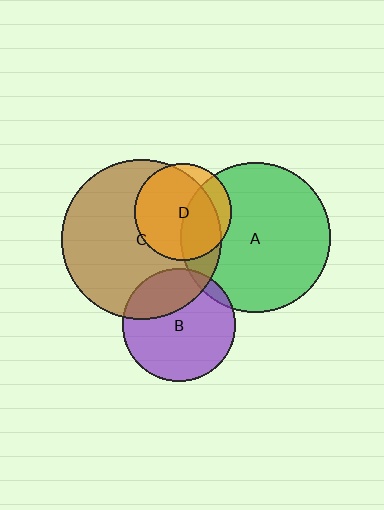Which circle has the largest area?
Circle C (brown).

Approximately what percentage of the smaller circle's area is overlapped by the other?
Approximately 5%.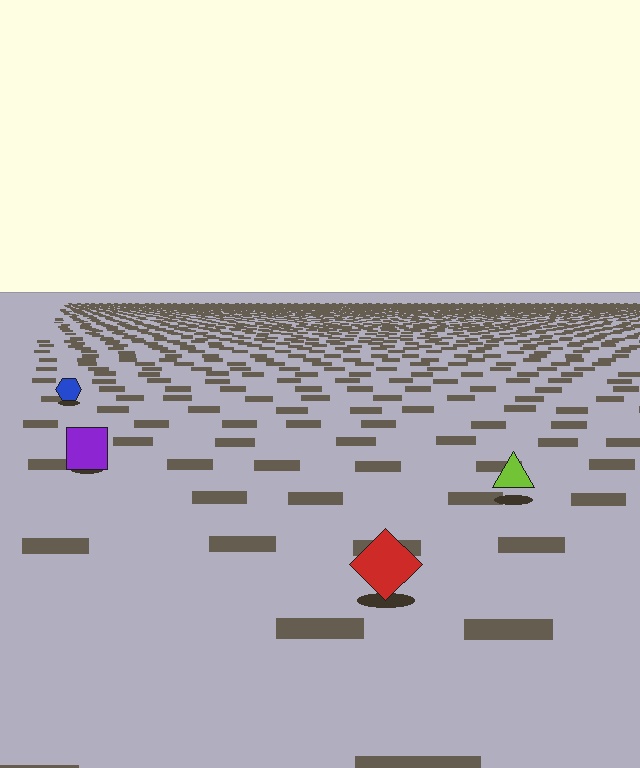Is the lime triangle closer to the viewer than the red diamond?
No. The red diamond is closer — you can tell from the texture gradient: the ground texture is coarser near it.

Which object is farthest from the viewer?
The blue hexagon is farthest from the viewer. It appears smaller and the ground texture around it is denser.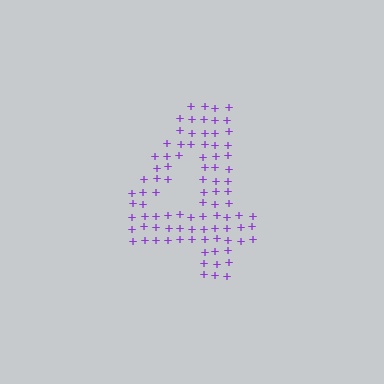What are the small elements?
The small elements are plus signs.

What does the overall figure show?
The overall figure shows the digit 4.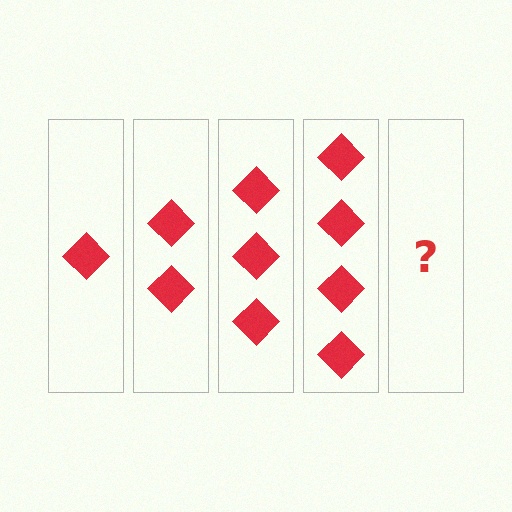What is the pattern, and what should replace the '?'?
The pattern is that each step adds one more diamond. The '?' should be 5 diamonds.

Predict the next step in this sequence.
The next step is 5 diamonds.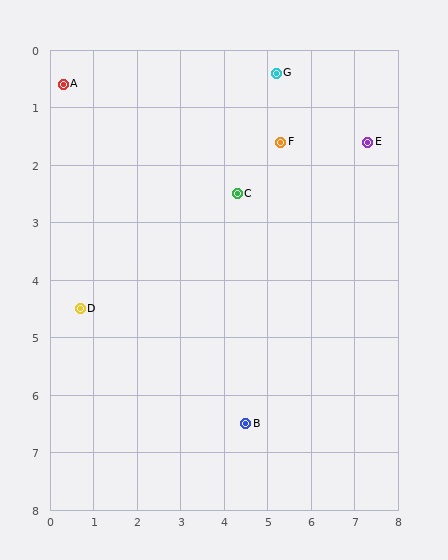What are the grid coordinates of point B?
Point B is at approximately (4.5, 6.5).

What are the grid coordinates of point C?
Point C is at approximately (4.3, 2.5).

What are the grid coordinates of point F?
Point F is at approximately (5.3, 1.6).